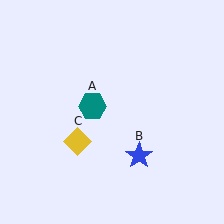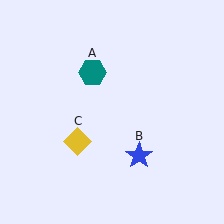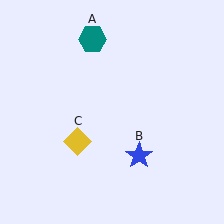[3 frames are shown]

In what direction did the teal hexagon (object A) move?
The teal hexagon (object A) moved up.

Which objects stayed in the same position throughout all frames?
Blue star (object B) and yellow diamond (object C) remained stationary.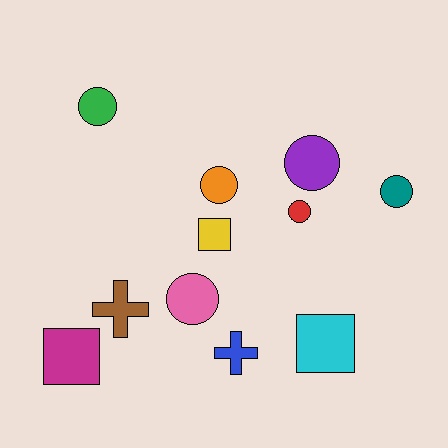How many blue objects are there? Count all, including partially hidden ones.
There is 1 blue object.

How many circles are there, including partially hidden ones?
There are 6 circles.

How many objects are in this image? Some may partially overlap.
There are 11 objects.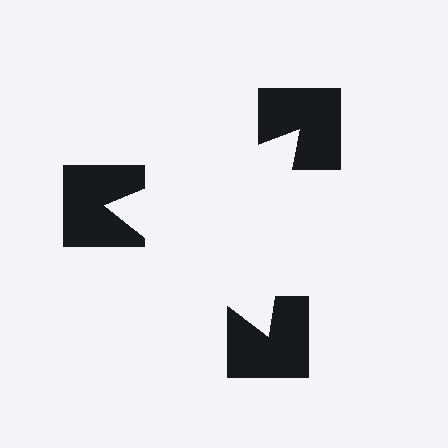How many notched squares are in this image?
There are 3 — one at each vertex of the illusory triangle.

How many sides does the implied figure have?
3 sides.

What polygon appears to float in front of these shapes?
An illusory triangle — its edges are inferred from the aligned wedge cuts in the notched squares, not physically drawn.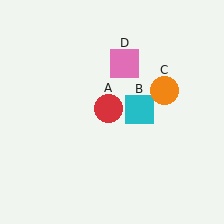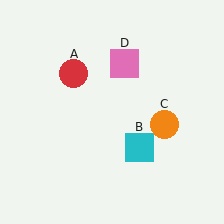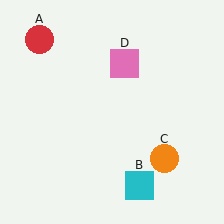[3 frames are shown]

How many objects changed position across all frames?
3 objects changed position: red circle (object A), cyan square (object B), orange circle (object C).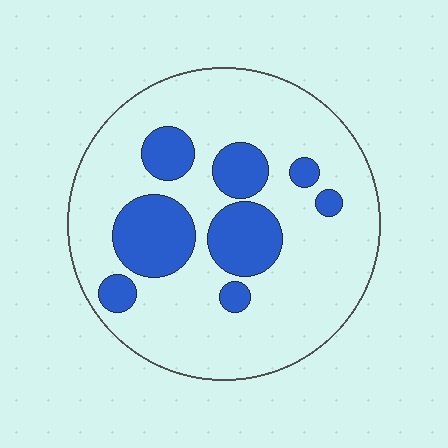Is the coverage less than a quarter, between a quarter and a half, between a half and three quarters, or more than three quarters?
Less than a quarter.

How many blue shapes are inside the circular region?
8.